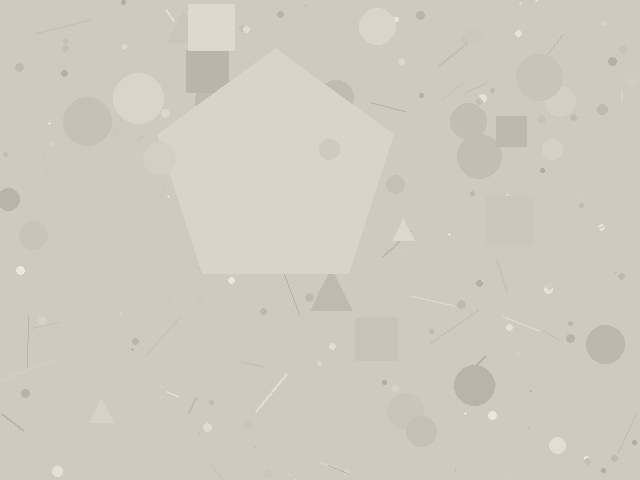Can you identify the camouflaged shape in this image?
The camouflaged shape is a pentagon.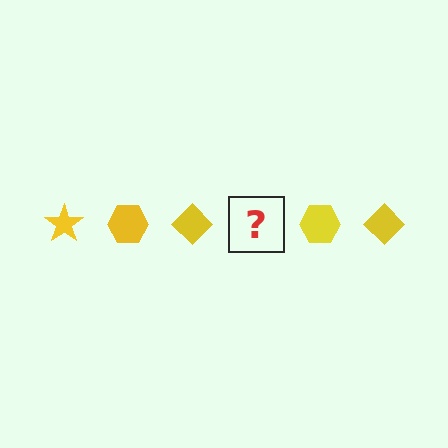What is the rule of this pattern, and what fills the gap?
The rule is that the pattern cycles through star, hexagon, diamond shapes in yellow. The gap should be filled with a yellow star.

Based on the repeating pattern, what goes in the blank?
The blank should be a yellow star.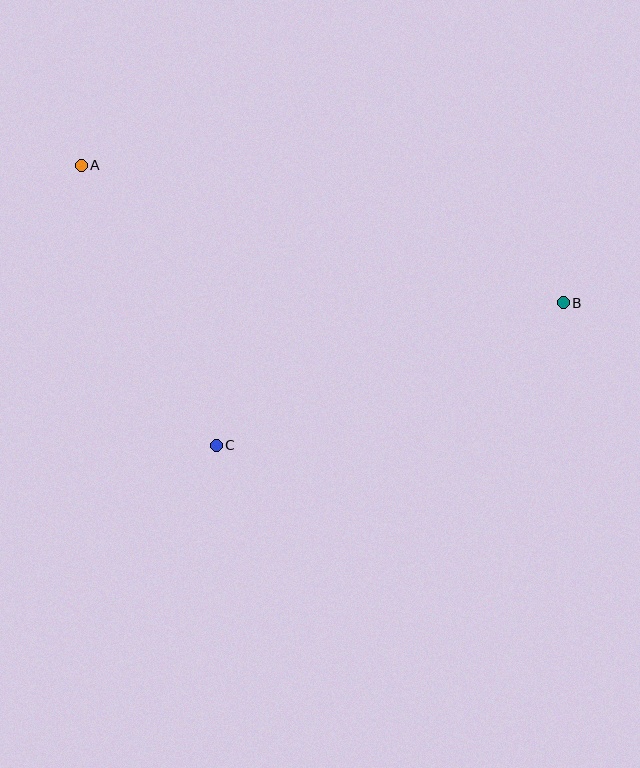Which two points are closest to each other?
Points A and C are closest to each other.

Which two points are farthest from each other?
Points A and B are farthest from each other.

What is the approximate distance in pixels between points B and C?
The distance between B and C is approximately 375 pixels.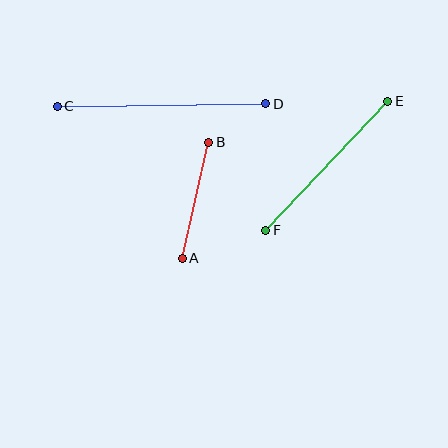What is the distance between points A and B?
The distance is approximately 119 pixels.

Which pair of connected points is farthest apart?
Points C and D are farthest apart.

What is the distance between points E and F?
The distance is approximately 178 pixels.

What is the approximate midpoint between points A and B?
The midpoint is at approximately (195, 200) pixels.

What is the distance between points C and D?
The distance is approximately 208 pixels.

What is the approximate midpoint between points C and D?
The midpoint is at approximately (162, 105) pixels.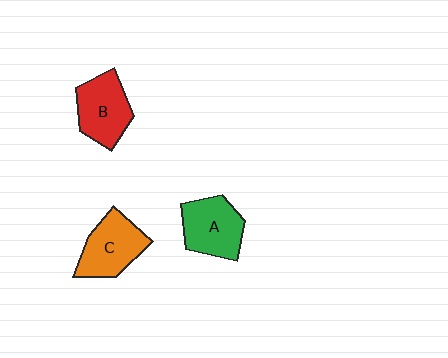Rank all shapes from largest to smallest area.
From largest to smallest: C (orange), A (green), B (red).